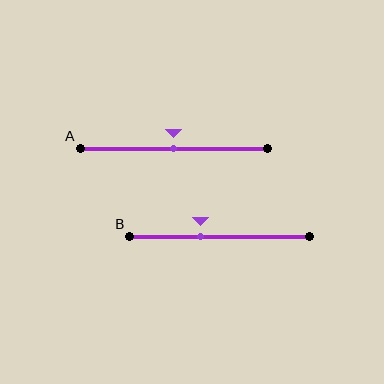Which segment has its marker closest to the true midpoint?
Segment A has its marker closest to the true midpoint.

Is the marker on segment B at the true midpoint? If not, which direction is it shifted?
No, the marker on segment B is shifted to the left by about 11% of the segment length.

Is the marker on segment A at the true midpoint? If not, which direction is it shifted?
Yes, the marker on segment A is at the true midpoint.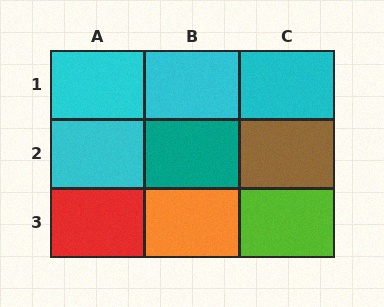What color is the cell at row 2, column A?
Cyan.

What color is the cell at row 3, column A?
Red.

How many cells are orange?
1 cell is orange.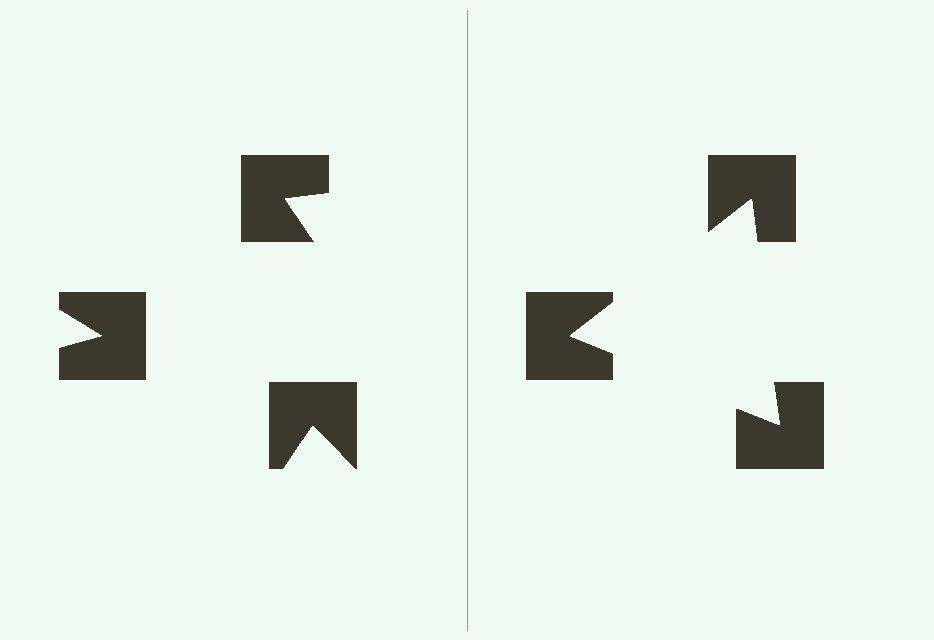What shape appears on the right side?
An illusory triangle.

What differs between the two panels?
The notched squares are positioned identically on both sides; only the wedge orientations differ. On the right they align to a triangle; on the left they are misaligned.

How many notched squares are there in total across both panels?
6 — 3 on each side.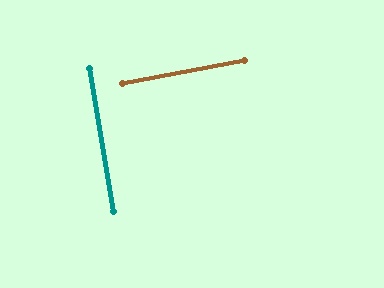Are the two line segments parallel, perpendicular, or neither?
Perpendicular — they meet at approximately 89°.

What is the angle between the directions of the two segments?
Approximately 89 degrees.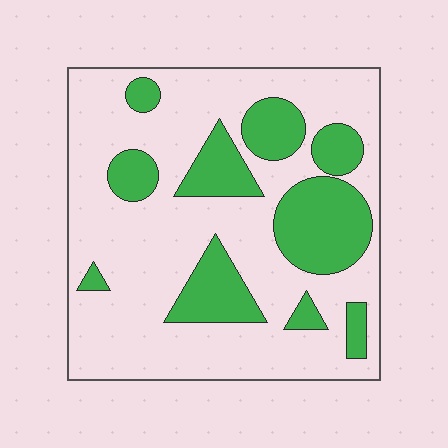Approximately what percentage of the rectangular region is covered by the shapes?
Approximately 30%.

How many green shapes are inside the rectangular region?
10.